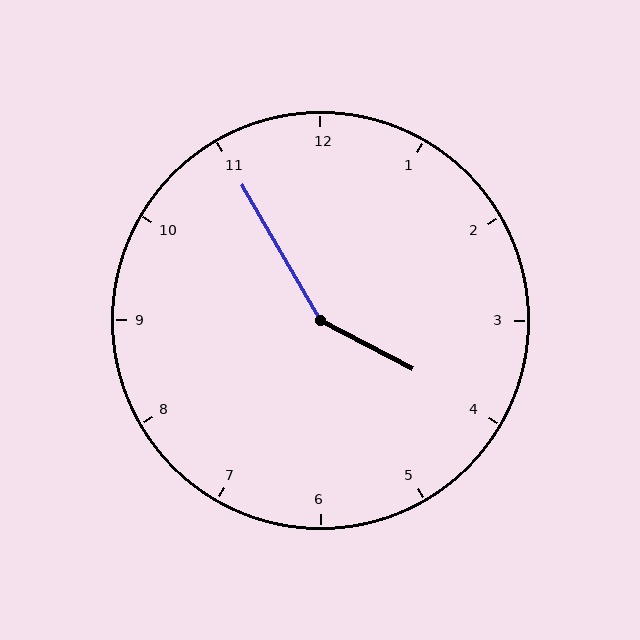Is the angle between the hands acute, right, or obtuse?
It is obtuse.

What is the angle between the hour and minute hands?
Approximately 148 degrees.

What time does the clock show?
3:55.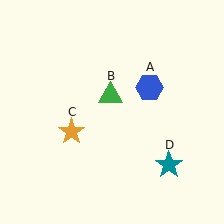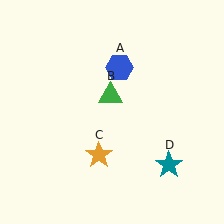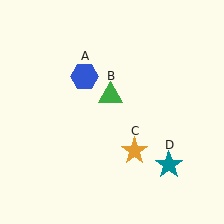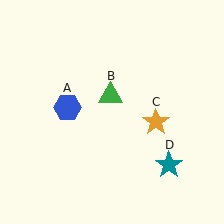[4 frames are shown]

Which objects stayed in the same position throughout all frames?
Green triangle (object B) and teal star (object D) remained stationary.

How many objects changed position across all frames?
2 objects changed position: blue hexagon (object A), orange star (object C).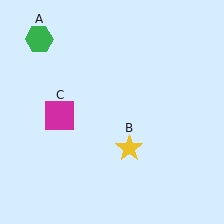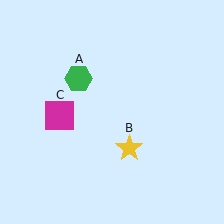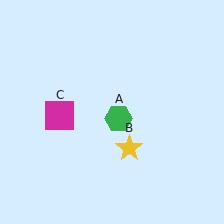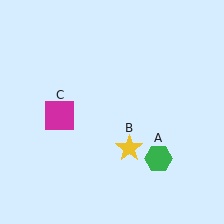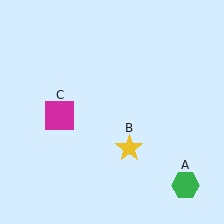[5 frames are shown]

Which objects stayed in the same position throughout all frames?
Yellow star (object B) and magenta square (object C) remained stationary.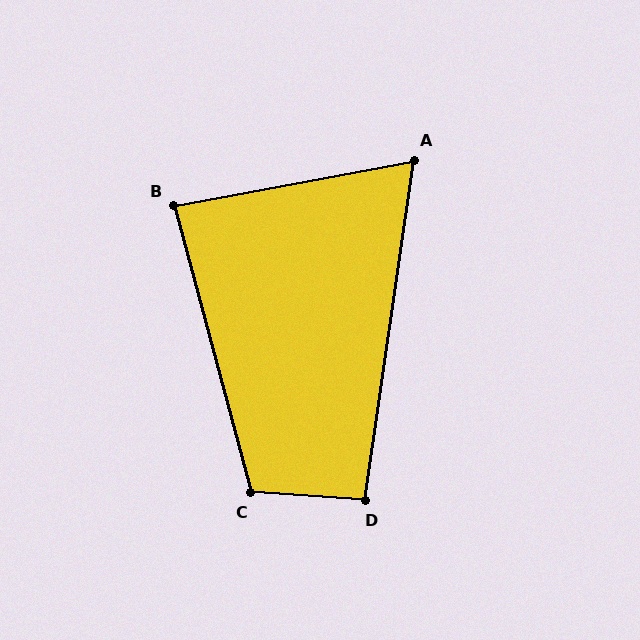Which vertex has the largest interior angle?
C, at approximately 109 degrees.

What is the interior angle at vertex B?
Approximately 86 degrees (approximately right).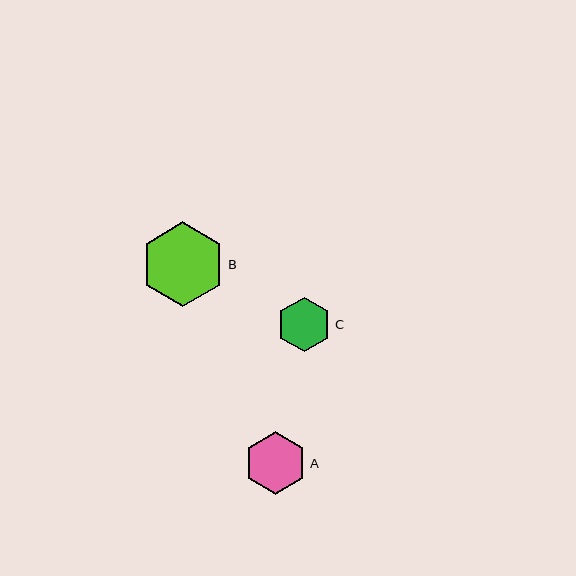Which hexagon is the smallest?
Hexagon C is the smallest with a size of approximately 54 pixels.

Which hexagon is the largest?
Hexagon B is the largest with a size of approximately 85 pixels.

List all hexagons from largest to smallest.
From largest to smallest: B, A, C.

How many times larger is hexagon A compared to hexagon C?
Hexagon A is approximately 1.1 times the size of hexagon C.